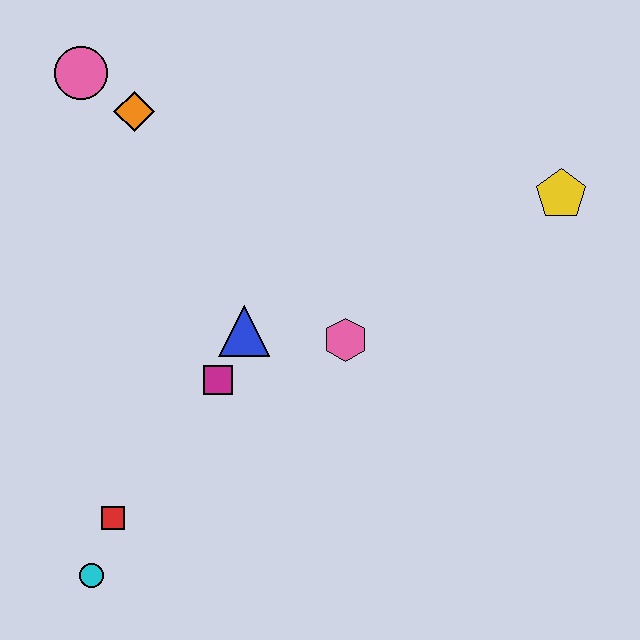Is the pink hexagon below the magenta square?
No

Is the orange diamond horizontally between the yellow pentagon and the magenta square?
No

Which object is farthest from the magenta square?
The yellow pentagon is farthest from the magenta square.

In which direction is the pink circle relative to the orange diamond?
The pink circle is to the left of the orange diamond.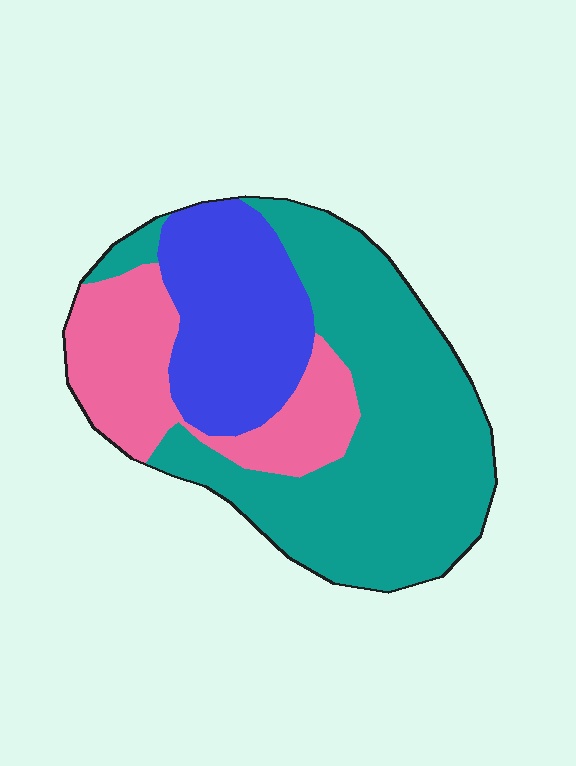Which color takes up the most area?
Teal, at roughly 55%.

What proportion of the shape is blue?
Blue takes up about one quarter (1/4) of the shape.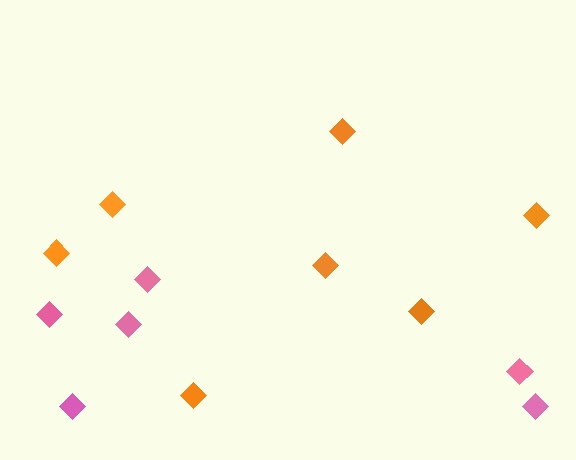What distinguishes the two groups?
There are 2 groups: one group of pink diamonds (6) and one group of orange diamonds (7).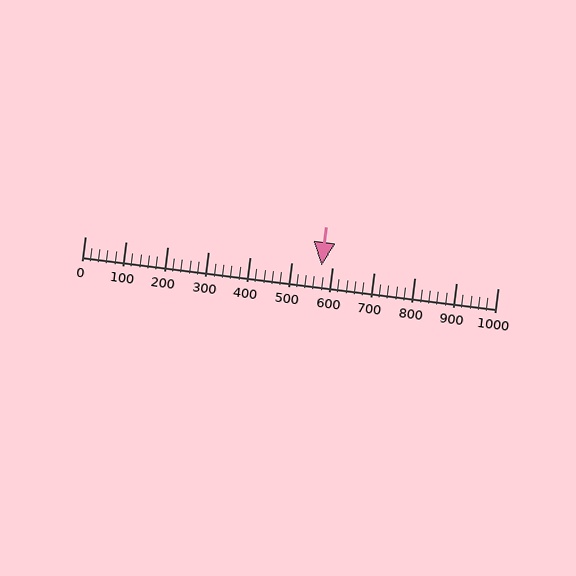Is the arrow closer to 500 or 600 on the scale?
The arrow is closer to 600.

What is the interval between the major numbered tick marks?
The major tick marks are spaced 100 units apart.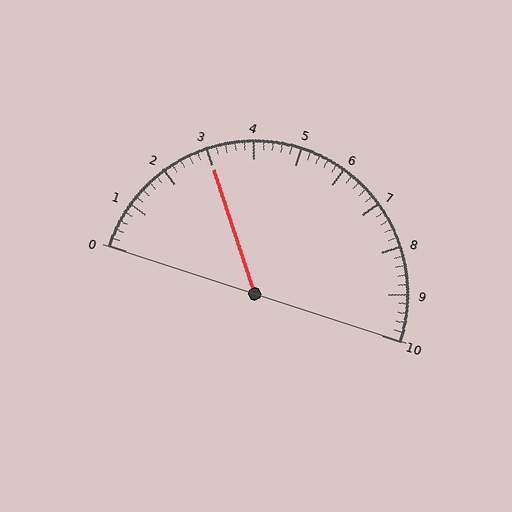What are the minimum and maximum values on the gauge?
The gauge ranges from 0 to 10.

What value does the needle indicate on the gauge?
The needle indicates approximately 3.0.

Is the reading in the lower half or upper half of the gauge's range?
The reading is in the lower half of the range (0 to 10).